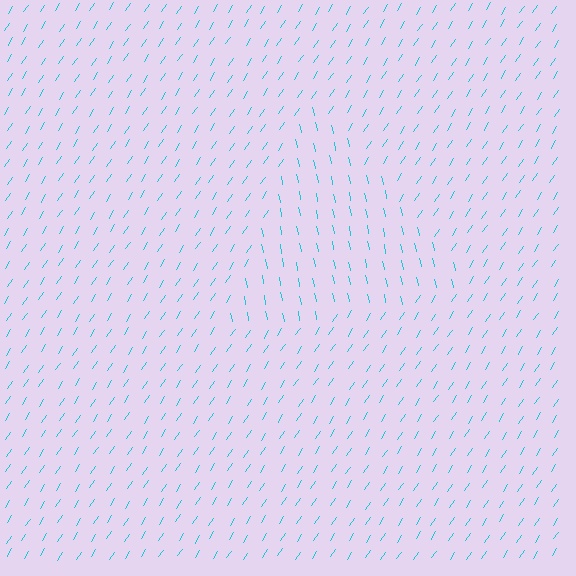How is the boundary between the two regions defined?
The boundary is defined purely by a change in line orientation (approximately 45 degrees difference). All lines are the same color and thickness.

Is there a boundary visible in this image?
Yes, there is a texture boundary formed by a change in line orientation.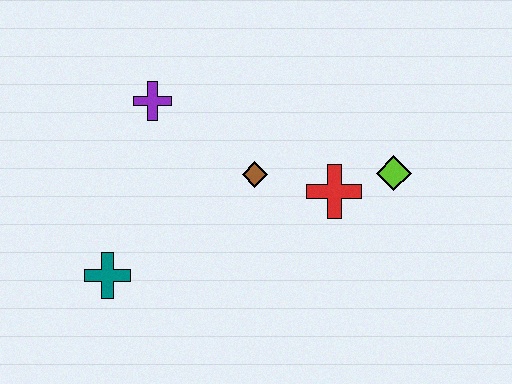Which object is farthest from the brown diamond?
The teal cross is farthest from the brown diamond.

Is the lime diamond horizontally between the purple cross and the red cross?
No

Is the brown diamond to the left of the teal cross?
No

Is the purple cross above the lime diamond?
Yes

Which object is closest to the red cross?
The lime diamond is closest to the red cross.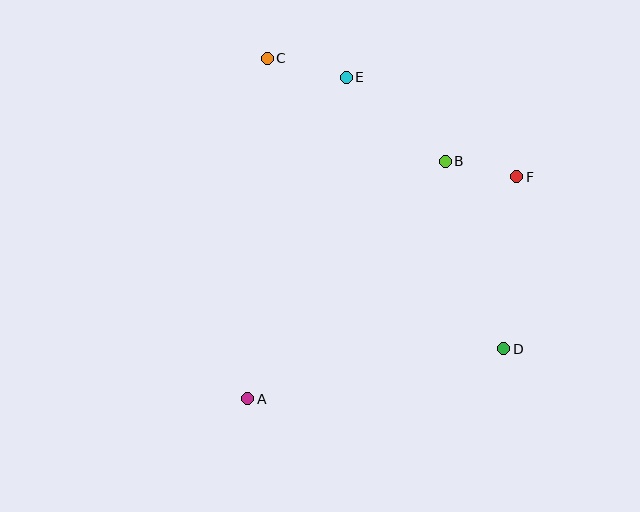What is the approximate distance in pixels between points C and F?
The distance between C and F is approximately 276 pixels.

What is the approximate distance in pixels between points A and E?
The distance between A and E is approximately 336 pixels.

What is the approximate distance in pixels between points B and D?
The distance between B and D is approximately 196 pixels.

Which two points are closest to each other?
Points B and F are closest to each other.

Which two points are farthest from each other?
Points C and D are farthest from each other.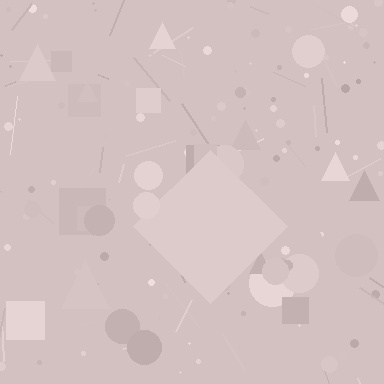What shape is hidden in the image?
A diamond is hidden in the image.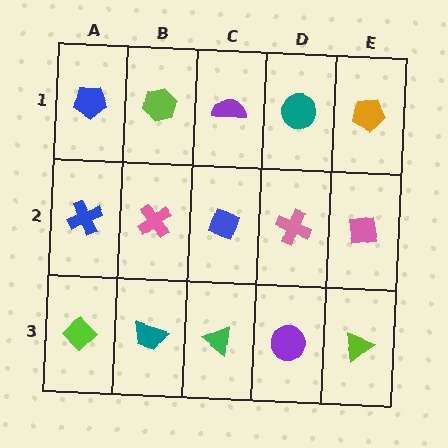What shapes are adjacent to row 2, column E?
An orange pentagon (row 1, column E), a lime triangle (row 3, column E), a pink cross (row 2, column D).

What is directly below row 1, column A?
A blue cross.